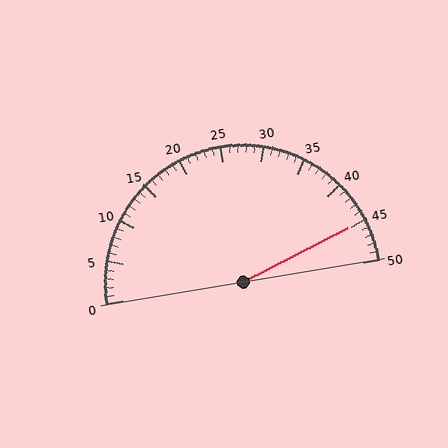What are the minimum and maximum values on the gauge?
The gauge ranges from 0 to 50.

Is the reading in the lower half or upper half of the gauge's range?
The reading is in the upper half of the range (0 to 50).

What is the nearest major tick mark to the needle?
The nearest major tick mark is 45.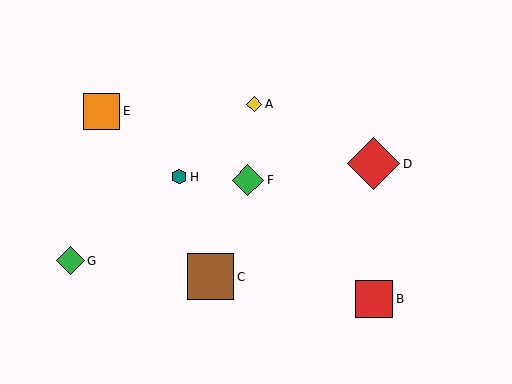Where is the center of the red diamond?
The center of the red diamond is at (374, 164).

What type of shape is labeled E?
Shape E is an orange square.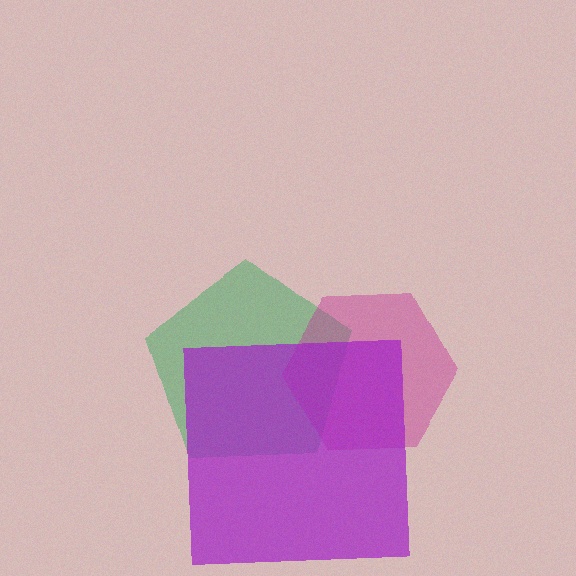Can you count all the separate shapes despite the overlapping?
Yes, there are 3 separate shapes.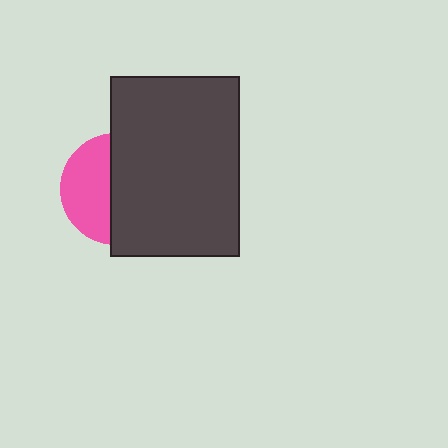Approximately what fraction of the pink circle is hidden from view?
Roughly 57% of the pink circle is hidden behind the dark gray rectangle.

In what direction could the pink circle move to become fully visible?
The pink circle could move left. That would shift it out from behind the dark gray rectangle entirely.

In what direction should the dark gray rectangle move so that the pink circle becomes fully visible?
The dark gray rectangle should move right. That is the shortest direction to clear the overlap and leave the pink circle fully visible.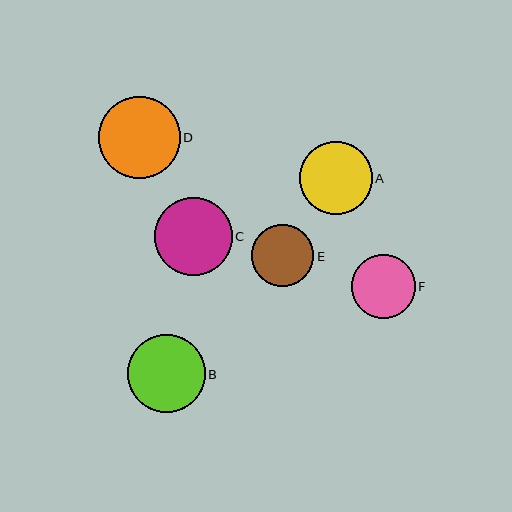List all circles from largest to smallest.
From largest to smallest: D, C, B, A, F, E.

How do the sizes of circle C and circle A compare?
Circle C and circle A are approximately the same size.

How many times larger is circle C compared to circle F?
Circle C is approximately 1.2 times the size of circle F.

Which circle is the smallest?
Circle E is the smallest with a size of approximately 62 pixels.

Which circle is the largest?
Circle D is the largest with a size of approximately 82 pixels.